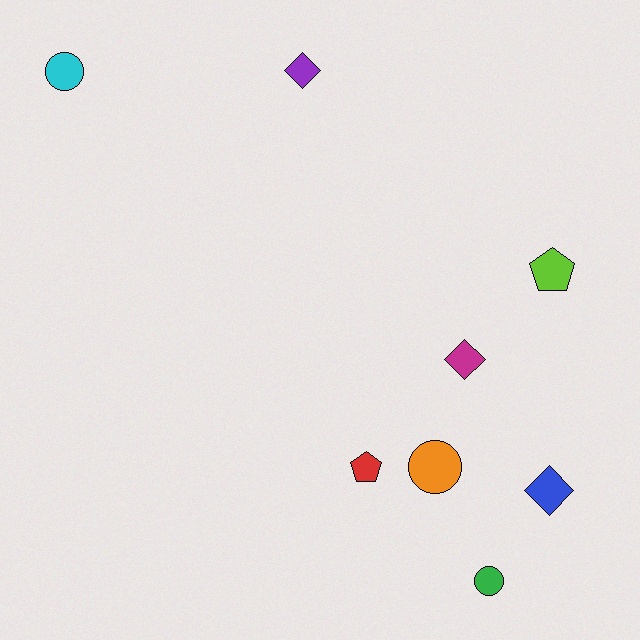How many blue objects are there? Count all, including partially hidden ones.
There is 1 blue object.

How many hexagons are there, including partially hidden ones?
There are no hexagons.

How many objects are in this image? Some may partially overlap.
There are 8 objects.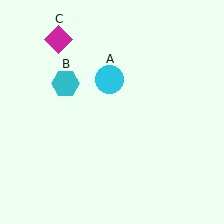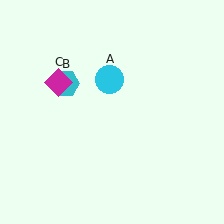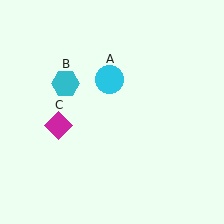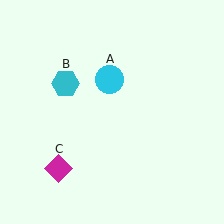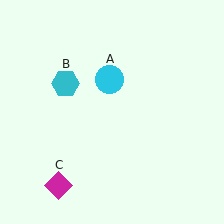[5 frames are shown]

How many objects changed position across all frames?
1 object changed position: magenta diamond (object C).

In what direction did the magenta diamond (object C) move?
The magenta diamond (object C) moved down.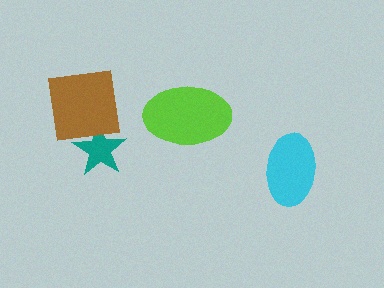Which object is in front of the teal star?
The brown square is in front of the teal star.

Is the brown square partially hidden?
No, no other shape covers it.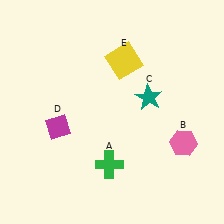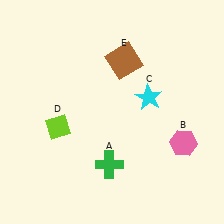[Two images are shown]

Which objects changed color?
C changed from teal to cyan. D changed from magenta to lime. E changed from yellow to brown.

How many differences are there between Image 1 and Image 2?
There are 3 differences between the two images.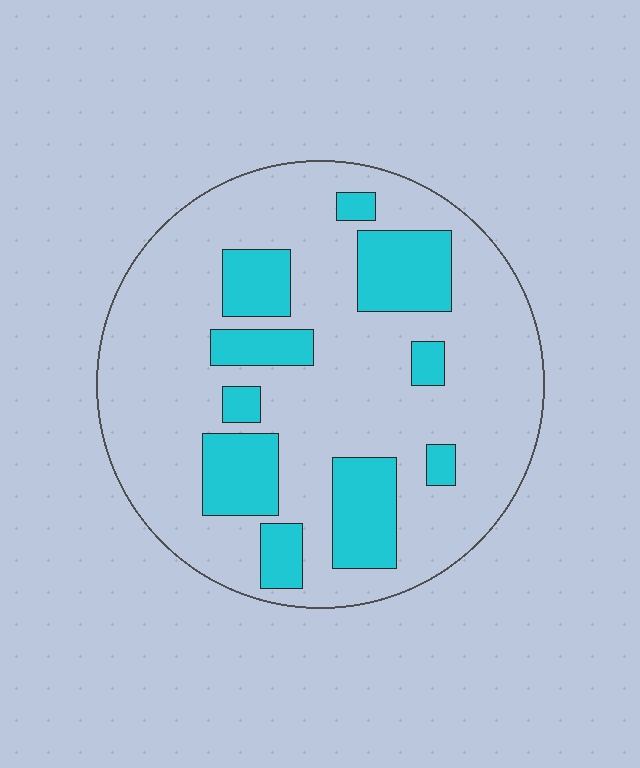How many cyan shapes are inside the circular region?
10.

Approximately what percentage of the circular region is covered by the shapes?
Approximately 25%.